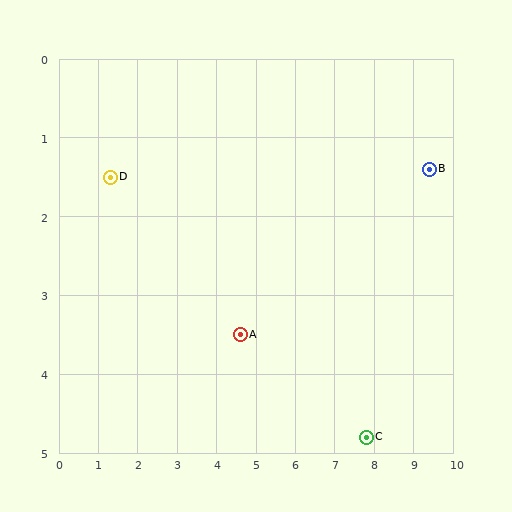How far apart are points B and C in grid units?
Points B and C are about 3.8 grid units apart.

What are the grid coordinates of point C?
Point C is at approximately (7.8, 4.8).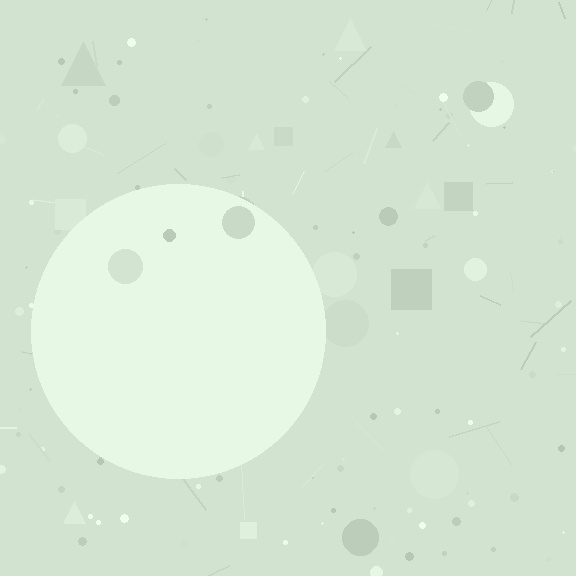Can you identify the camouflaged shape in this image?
The camouflaged shape is a circle.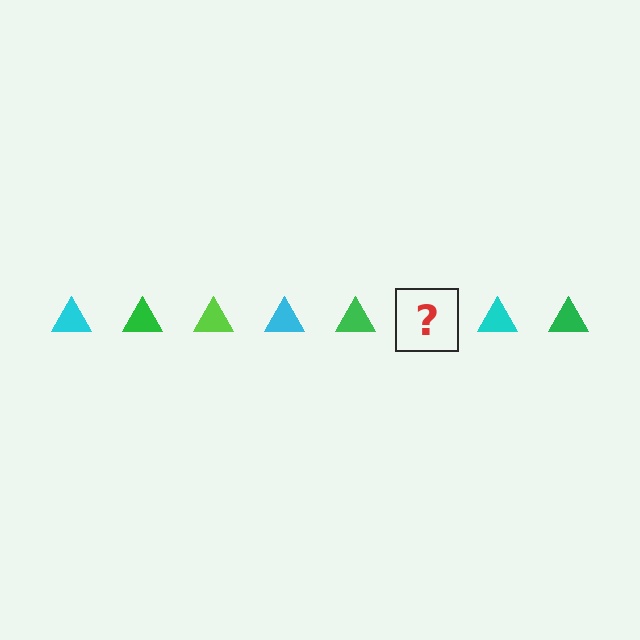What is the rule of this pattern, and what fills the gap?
The rule is that the pattern cycles through cyan, green, lime triangles. The gap should be filled with a lime triangle.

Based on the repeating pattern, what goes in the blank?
The blank should be a lime triangle.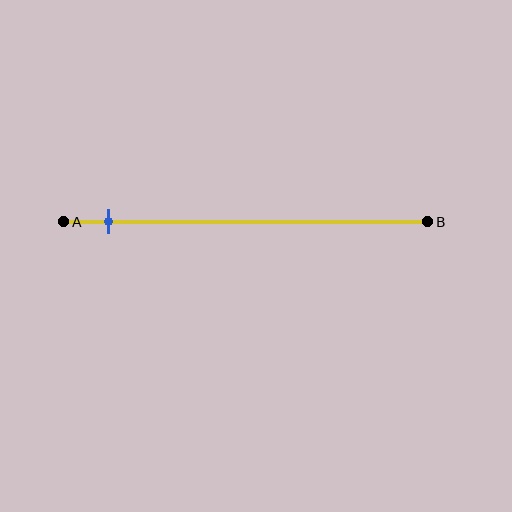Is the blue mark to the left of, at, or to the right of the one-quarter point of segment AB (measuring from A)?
The blue mark is to the left of the one-quarter point of segment AB.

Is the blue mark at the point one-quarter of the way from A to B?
No, the mark is at about 10% from A, not at the 25% one-quarter point.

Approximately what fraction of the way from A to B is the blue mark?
The blue mark is approximately 10% of the way from A to B.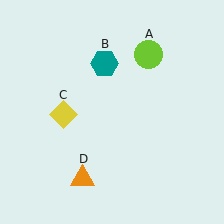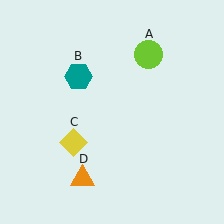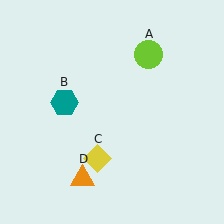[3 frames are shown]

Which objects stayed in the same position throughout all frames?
Lime circle (object A) and orange triangle (object D) remained stationary.